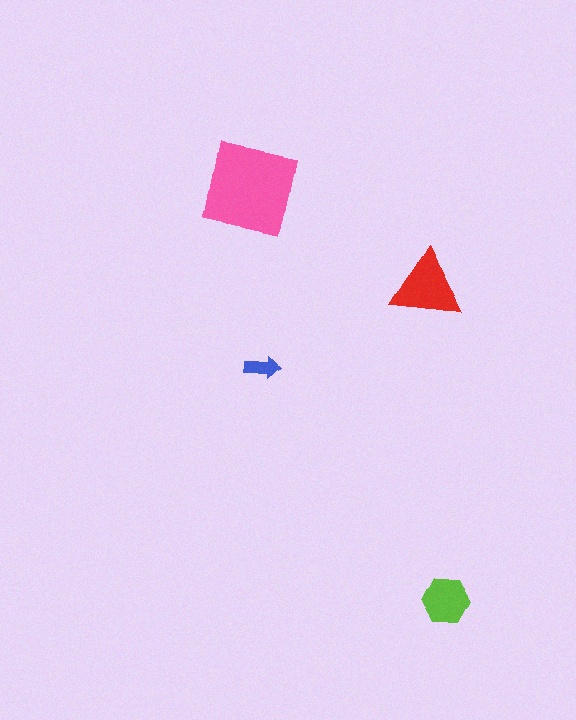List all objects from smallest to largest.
The blue arrow, the lime hexagon, the red triangle, the pink square.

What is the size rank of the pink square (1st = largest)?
1st.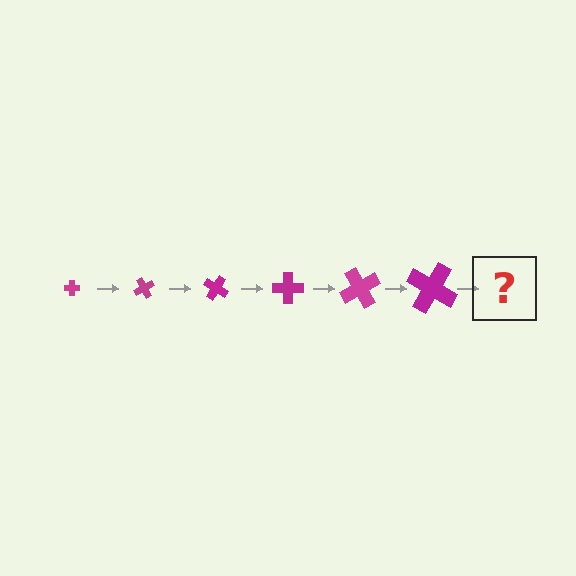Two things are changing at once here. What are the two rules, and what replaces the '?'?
The two rules are that the cross grows larger each step and it rotates 60 degrees each step. The '?' should be a cross, larger than the previous one and rotated 360 degrees from the start.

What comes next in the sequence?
The next element should be a cross, larger than the previous one and rotated 360 degrees from the start.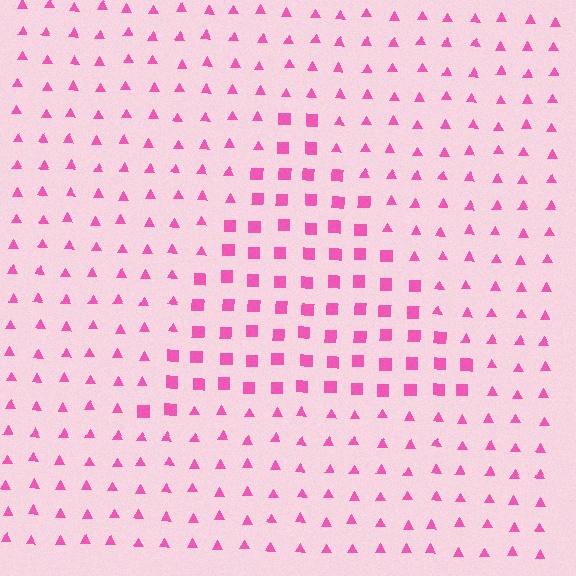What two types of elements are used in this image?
The image uses squares inside the triangle region and triangles outside it.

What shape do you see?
I see a triangle.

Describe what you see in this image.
The image is filled with small pink elements arranged in a uniform grid. A triangle-shaped region contains squares, while the surrounding area contains triangles. The boundary is defined purely by the change in element shape.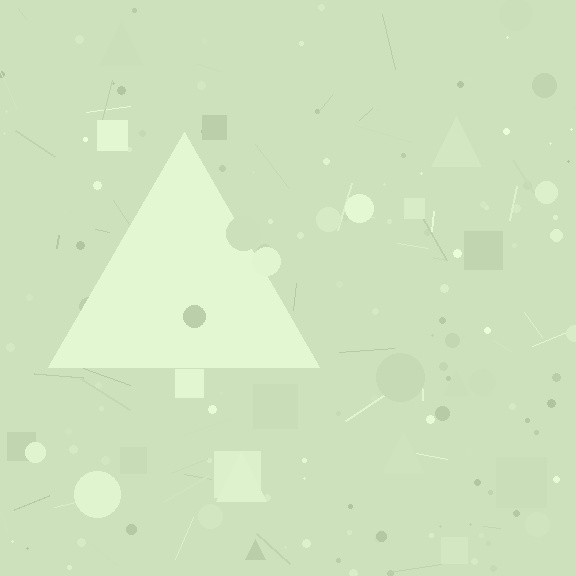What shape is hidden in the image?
A triangle is hidden in the image.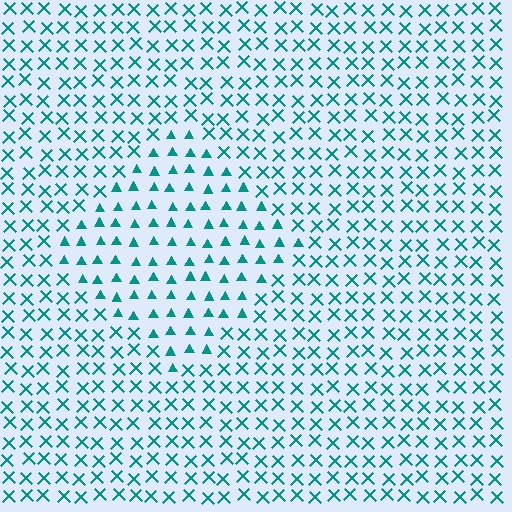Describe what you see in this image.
The image is filled with small teal elements arranged in a uniform grid. A diamond-shaped region contains triangles, while the surrounding area contains X marks. The boundary is defined purely by the change in element shape.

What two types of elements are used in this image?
The image uses triangles inside the diamond region and X marks outside it.